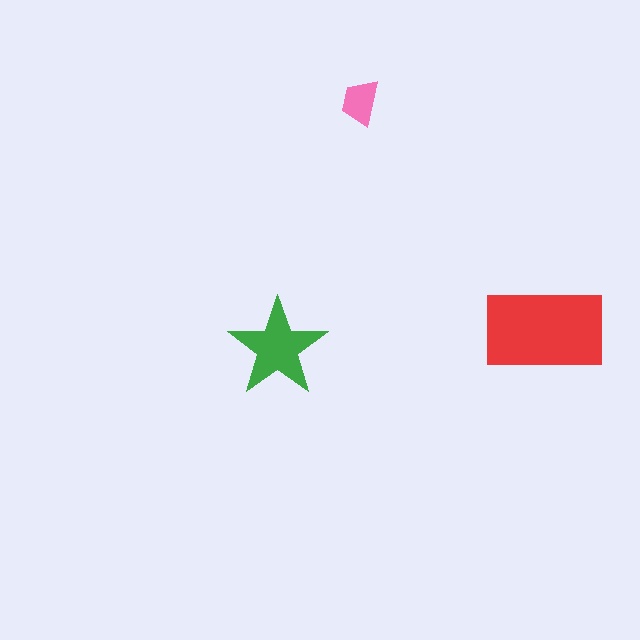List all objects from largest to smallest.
The red rectangle, the green star, the pink trapezoid.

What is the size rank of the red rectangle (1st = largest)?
1st.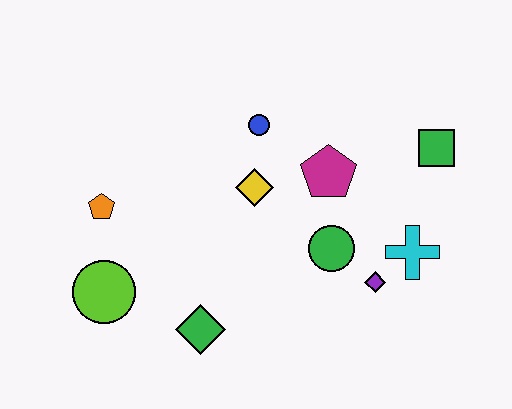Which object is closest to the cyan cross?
The purple diamond is closest to the cyan cross.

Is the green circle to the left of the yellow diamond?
No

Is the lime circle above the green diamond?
Yes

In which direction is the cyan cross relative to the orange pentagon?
The cyan cross is to the right of the orange pentagon.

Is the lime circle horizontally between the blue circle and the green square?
No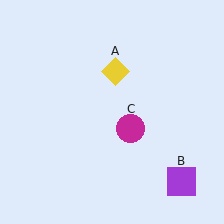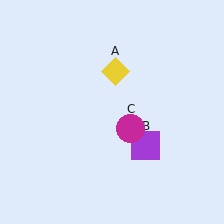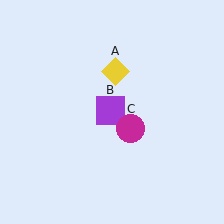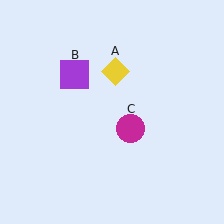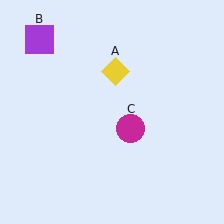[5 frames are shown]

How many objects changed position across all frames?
1 object changed position: purple square (object B).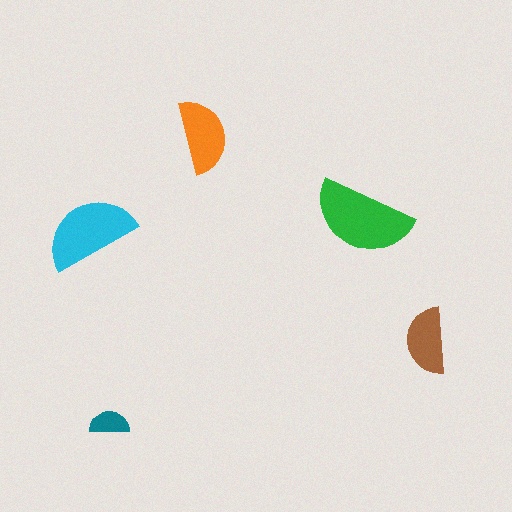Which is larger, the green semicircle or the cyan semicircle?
The green one.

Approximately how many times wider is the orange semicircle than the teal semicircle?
About 2 times wider.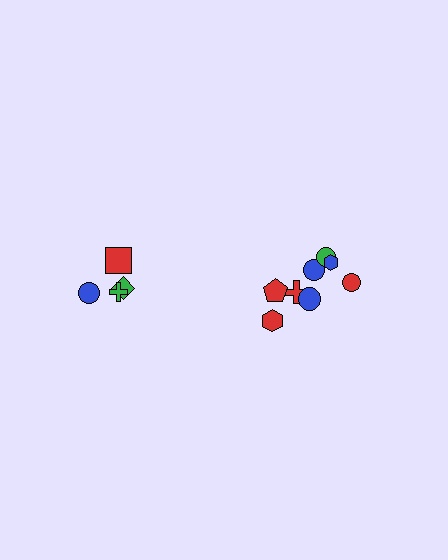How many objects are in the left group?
There are 4 objects.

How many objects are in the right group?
There are 8 objects.